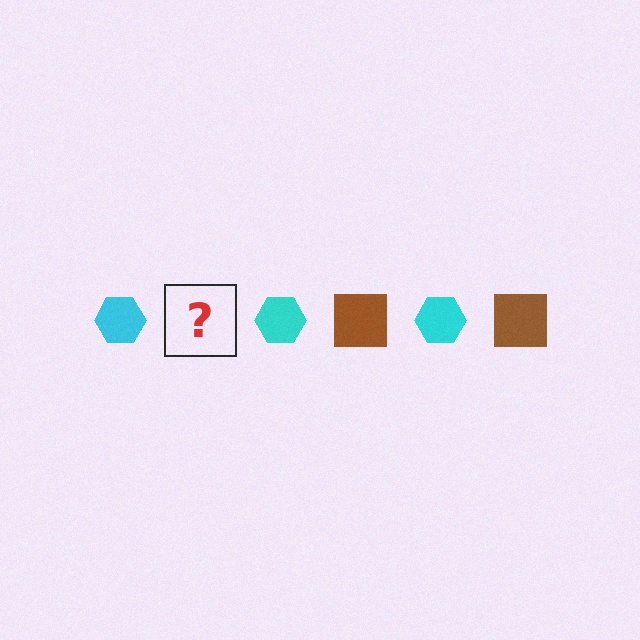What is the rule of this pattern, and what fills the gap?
The rule is that the pattern alternates between cyan hexagon and brown square. The gap should be filled with a brown square.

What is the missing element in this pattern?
The missing element is a brown square.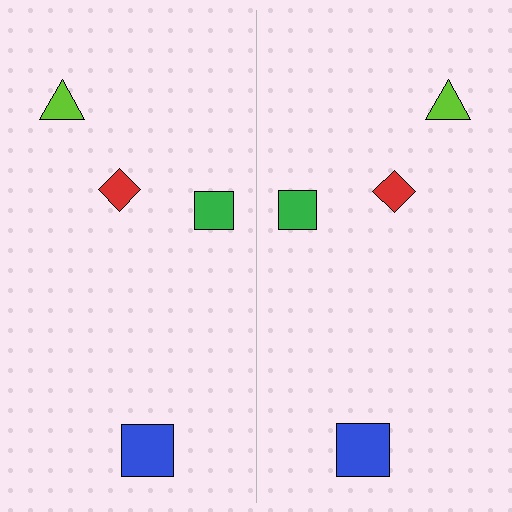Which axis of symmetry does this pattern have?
The pattern has a vertical axis of symmetry running through the center of the image.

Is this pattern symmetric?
Yes, this pattern has bilateral (reflection) symmetry.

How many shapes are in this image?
There are 8 shapes in this image.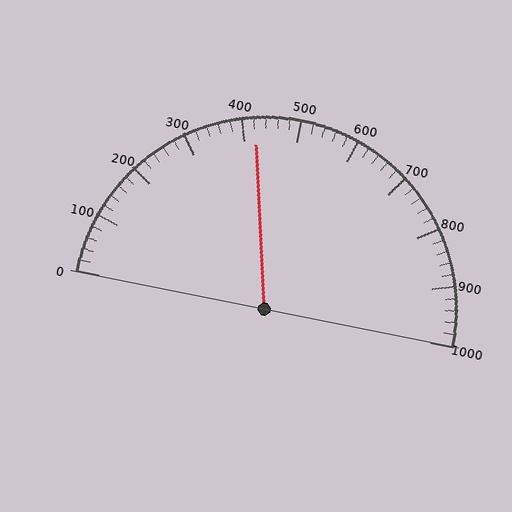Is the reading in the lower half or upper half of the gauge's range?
The reading is in the lower half of the range (0 to 1000).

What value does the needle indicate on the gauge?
The needle indicates approximately 420.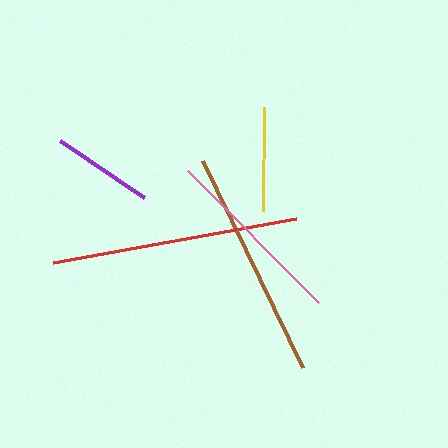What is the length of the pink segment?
The pink segment is approximately 186 pixels long.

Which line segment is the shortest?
The purple line is the shortest at approximately 102 pixels.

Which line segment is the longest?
The red line is the longest at approximately 247 pixels.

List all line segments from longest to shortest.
From longest to shortest: red, brown, pink, yellow, purple.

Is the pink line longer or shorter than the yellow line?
The pink line is longer than the yellow line.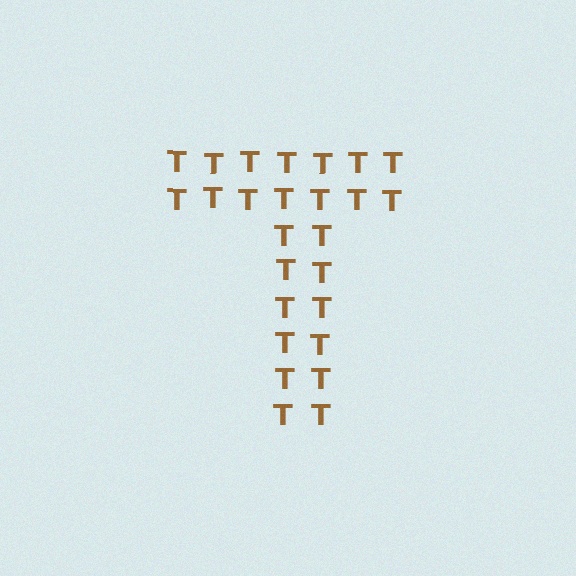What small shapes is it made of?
It is made of small letter T's.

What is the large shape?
The large shape is the letter T.